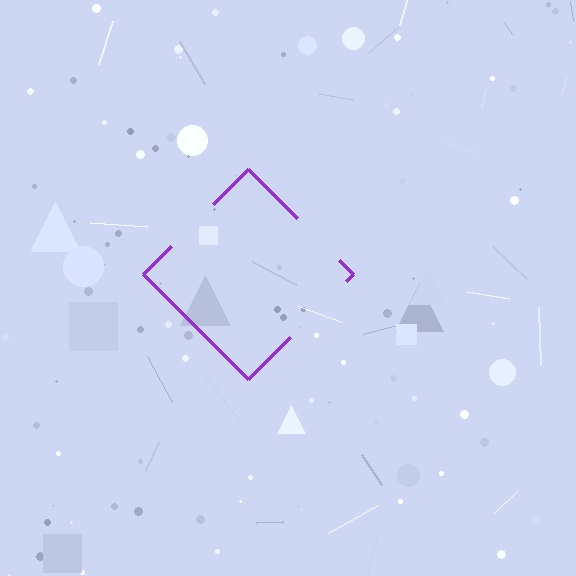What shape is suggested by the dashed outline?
The dashed outline suggests a diamond.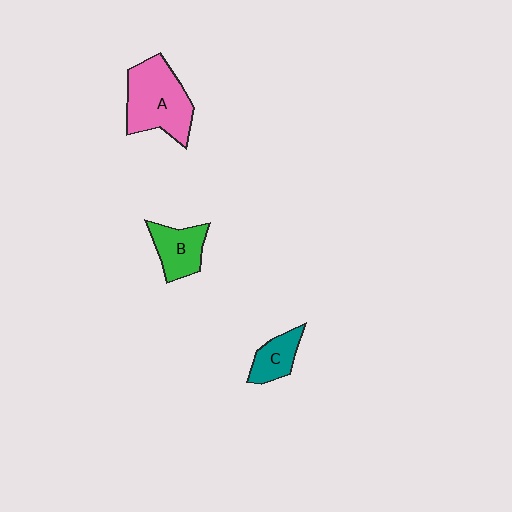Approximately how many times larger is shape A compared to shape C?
Approximately 2.3 times.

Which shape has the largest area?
Shape A (pink).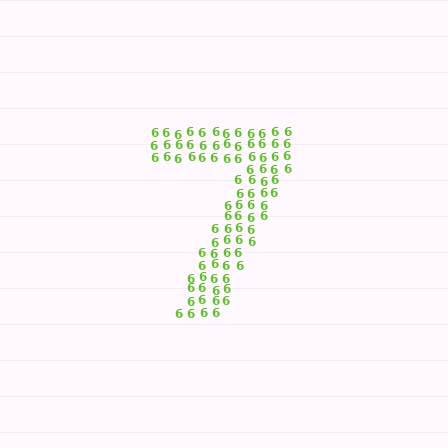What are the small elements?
The small elements are digit 6's.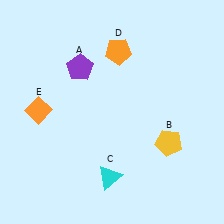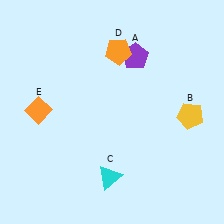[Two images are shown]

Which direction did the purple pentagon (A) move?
The purple pentagon (A) moved right.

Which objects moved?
The objects that moved are: the purple pentagon (A), the yellow pentagon (B).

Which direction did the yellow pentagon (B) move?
The yellow pentagon (B) moved up.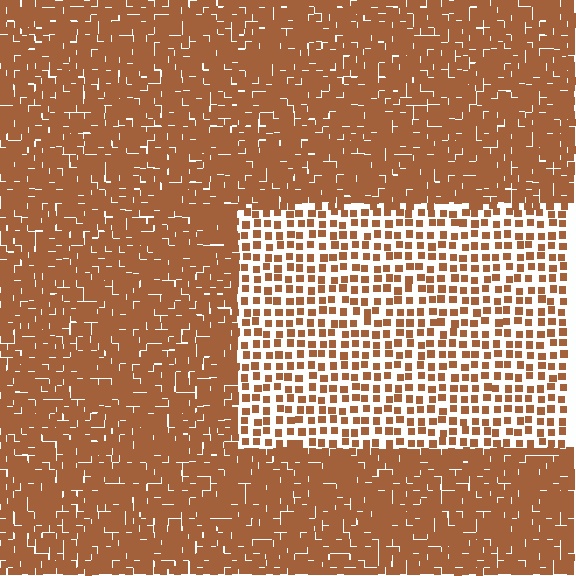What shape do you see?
I see a rectangle.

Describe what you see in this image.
The image contains small brown elements arranged at two different densities. A rectangle-shaped region is visible where the elements are less densely packed than the surrounding area.